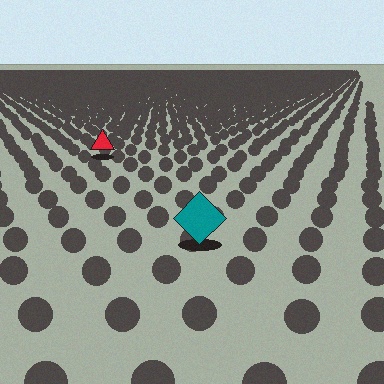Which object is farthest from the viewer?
The red triangle is farthest from the viewer. It appears smaller and the ground texture around it is denser.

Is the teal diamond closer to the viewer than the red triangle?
Yes. The teal diamond is closer — you can tell from the texture gradient: the ground texture is coarser near it.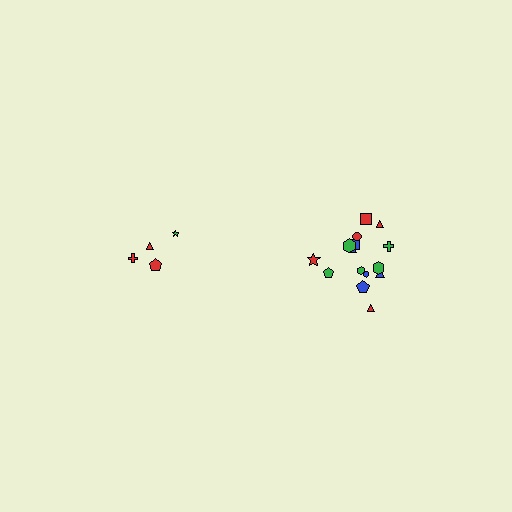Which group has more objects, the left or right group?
The right group.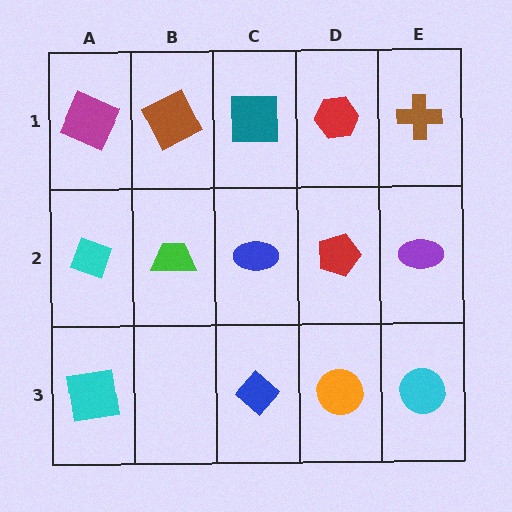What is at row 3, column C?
A blue diamond.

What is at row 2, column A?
A cyan diamond.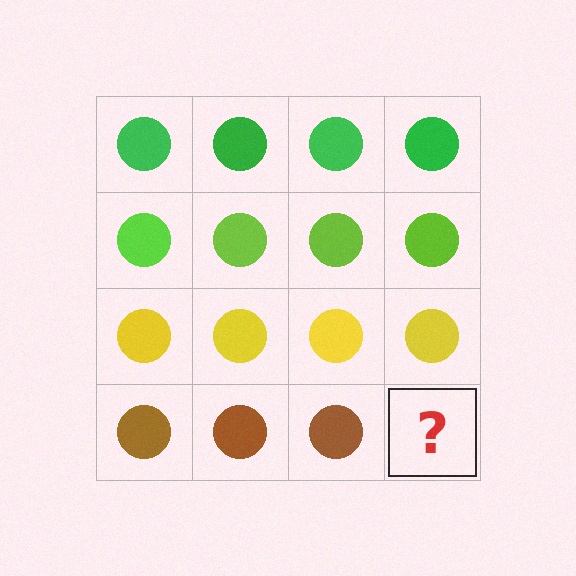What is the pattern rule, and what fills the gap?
The rule is that each row has a consistent color. The gap should be filled with a brown circle.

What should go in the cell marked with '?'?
The missing cell should contain a brown circle.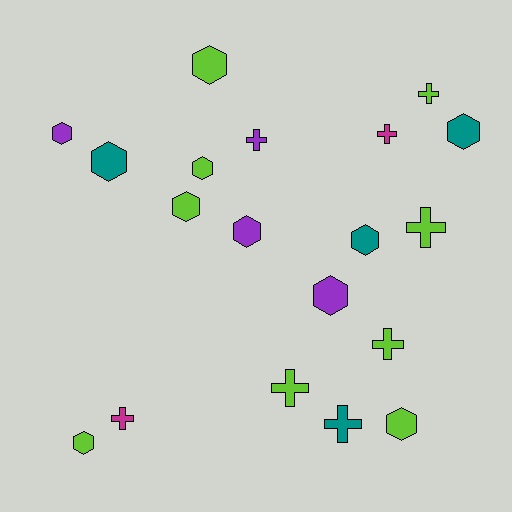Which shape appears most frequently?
Hexagon, with 11 objects.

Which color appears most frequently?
Lime, with 9 objects.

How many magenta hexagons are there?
There are no magenta hexagons.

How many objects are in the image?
There are 19 objects.